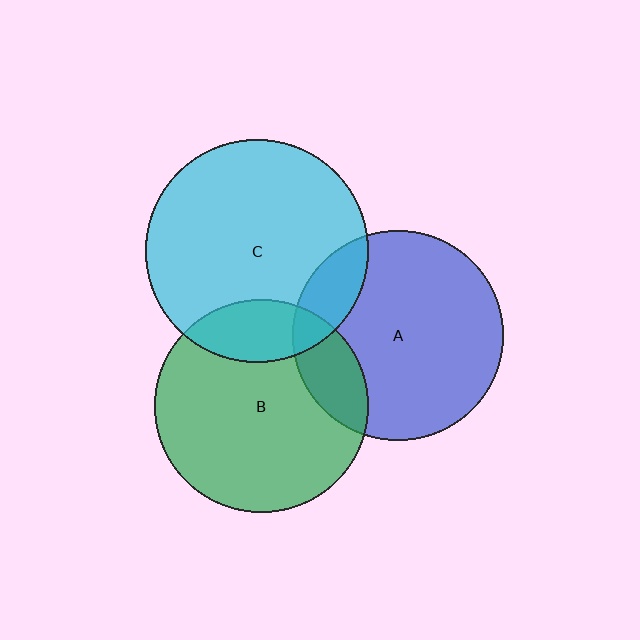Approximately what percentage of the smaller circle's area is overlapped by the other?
Approximately 20%.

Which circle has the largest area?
Circle C (cyan).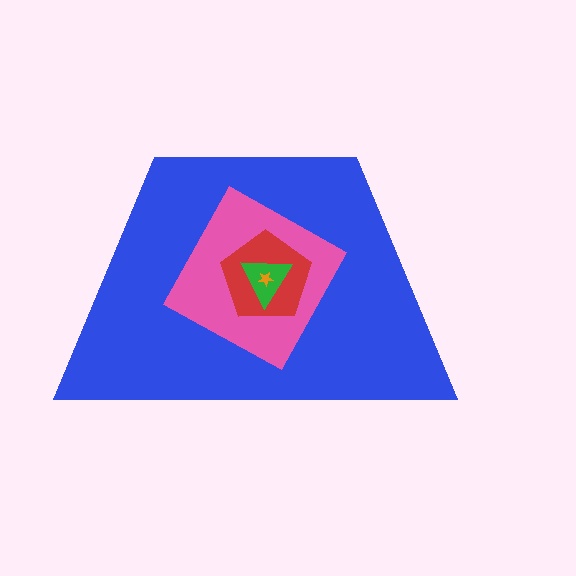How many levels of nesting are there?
5.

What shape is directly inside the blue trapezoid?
The pink square.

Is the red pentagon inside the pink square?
Yes.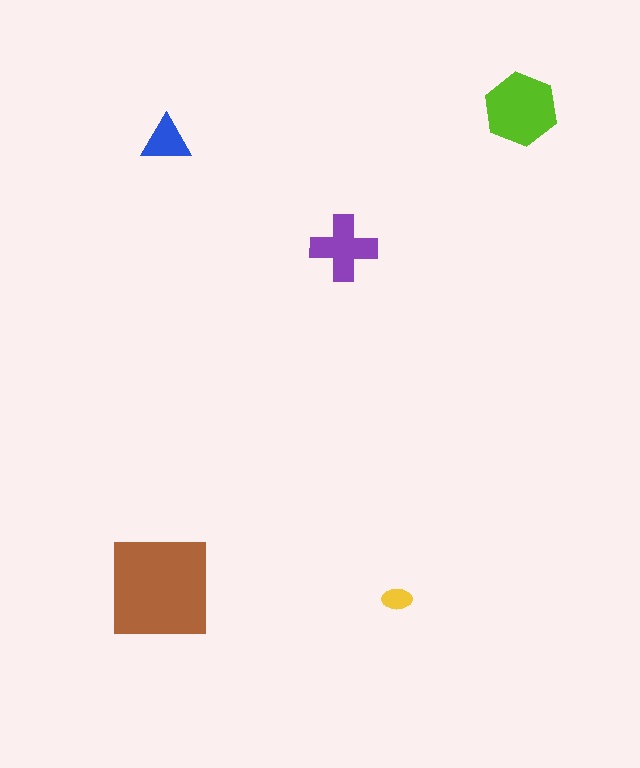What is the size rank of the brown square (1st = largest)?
1st.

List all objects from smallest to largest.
The yellow ellipse, the blue triangle, the purple cross, the lime hexagon, the brown square.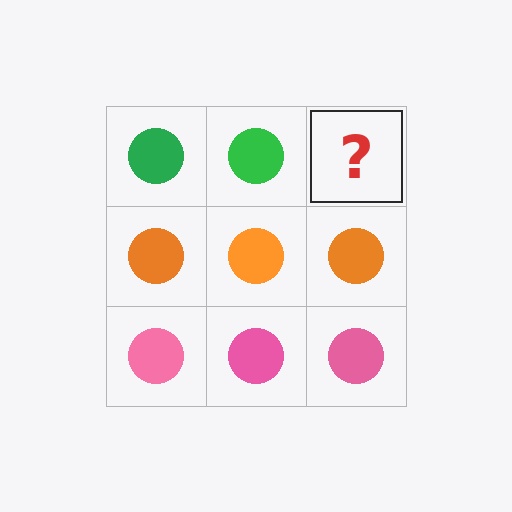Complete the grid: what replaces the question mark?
The question mark should be replaced with a green circle.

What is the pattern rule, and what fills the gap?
The rule is that each row has a consistent color. The gap should be filled with a green circle.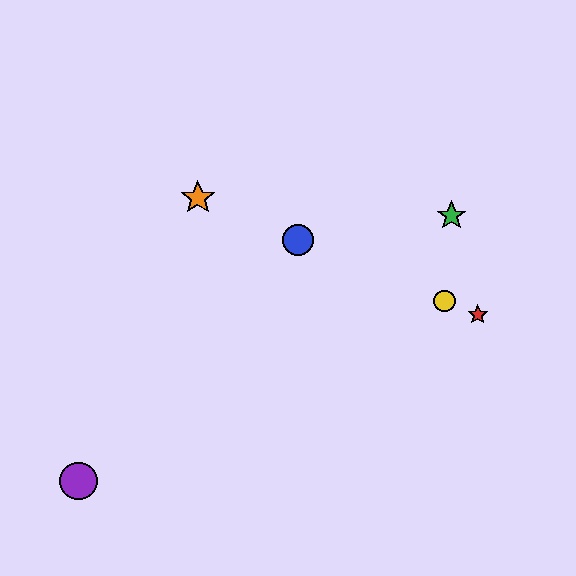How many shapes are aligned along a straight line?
4 shapes (the red star, the blue circle, the yellow circle, the orange star) are aligned along a straight line.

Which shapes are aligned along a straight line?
The red star, the blue circle, the yellow circle, the orange star are aligned along a straight line.